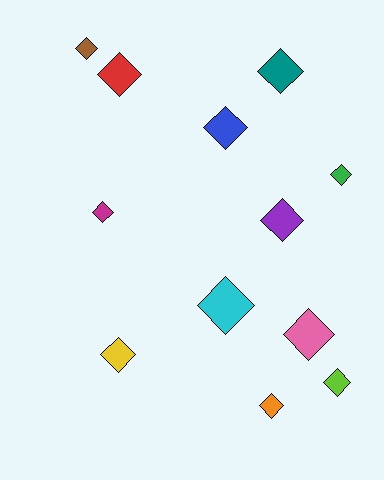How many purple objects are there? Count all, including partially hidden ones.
There is 1 purple object.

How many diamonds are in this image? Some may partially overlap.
There are 12 diamonds.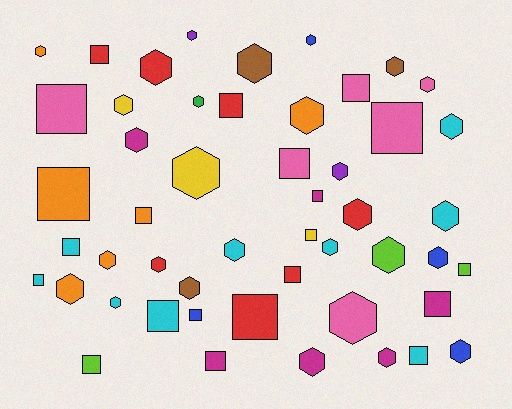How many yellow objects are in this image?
There are 3 yellow objects.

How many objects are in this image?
There are 50 objects.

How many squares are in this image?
There are 21 squares.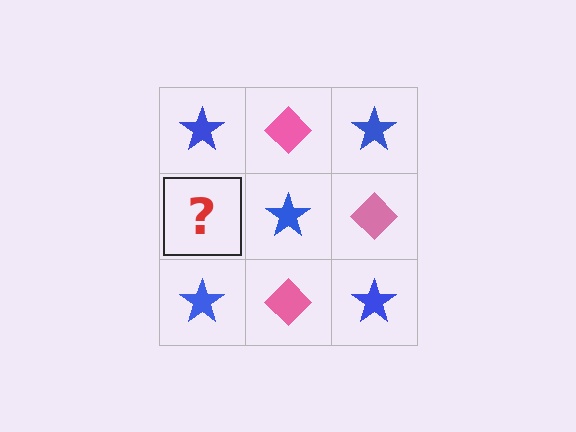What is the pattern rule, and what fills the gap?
The rule is that it alternates blue star and pink diamond in a checkerboard pattern. The gap should be filled with a pink diamond.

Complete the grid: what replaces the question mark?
The question mark should be replaced with a pink diamond.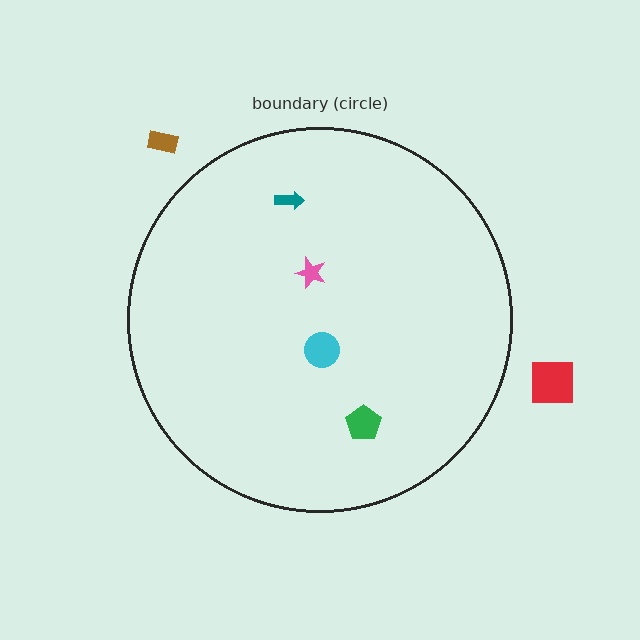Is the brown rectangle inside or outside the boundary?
Outside.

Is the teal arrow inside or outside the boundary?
Inside.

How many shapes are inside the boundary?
4 inside, 2 outside.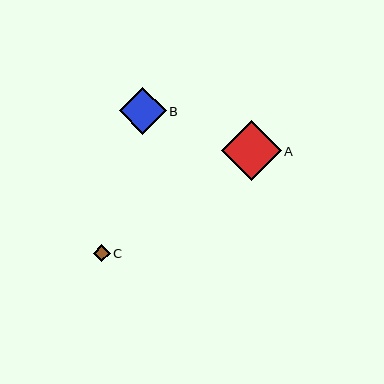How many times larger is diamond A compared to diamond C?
Diamond A is approximately 3.5 times the size of diamond C.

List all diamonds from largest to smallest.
From largest to smallest: A, B, C.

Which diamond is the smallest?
Diamond C is the smallest with a size of approximately 17 pixels.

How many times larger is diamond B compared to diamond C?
Diamond B is approximately 2.7 times the size of diamond C.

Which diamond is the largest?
Diamond A is the largest with a size of approximately 60 pixels.